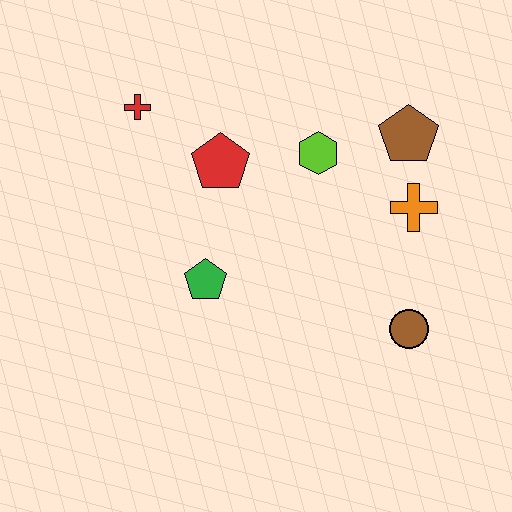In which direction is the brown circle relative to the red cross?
The brown circle is to the right of the red cross.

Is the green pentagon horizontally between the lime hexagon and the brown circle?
No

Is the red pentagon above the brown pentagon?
No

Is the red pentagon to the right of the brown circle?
No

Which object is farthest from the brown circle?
The red cross is farthest from the brown circle.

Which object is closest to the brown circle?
The orange cross is closest to the brown circle.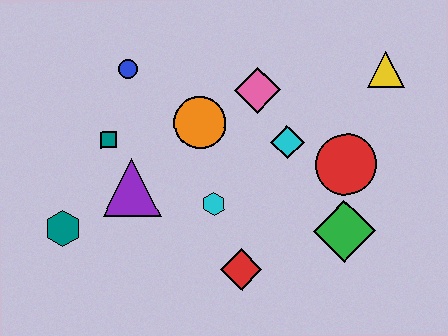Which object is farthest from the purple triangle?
The yellow triangle is farthest from the purple triangle.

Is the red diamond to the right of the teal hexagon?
Yes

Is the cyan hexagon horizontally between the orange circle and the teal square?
No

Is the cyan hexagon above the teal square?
No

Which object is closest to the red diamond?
The cyan hexagon is closest to the red diamond.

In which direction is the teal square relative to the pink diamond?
The teal square is to the left of the pink diamond.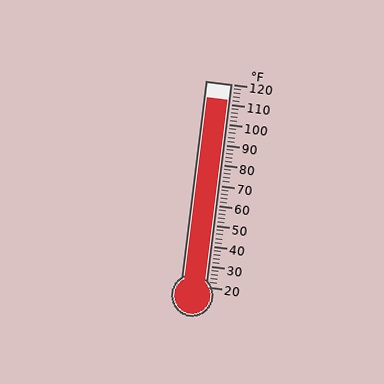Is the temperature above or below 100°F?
The temperature is above 100°F.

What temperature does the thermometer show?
The thermometer shows approximately 112°F.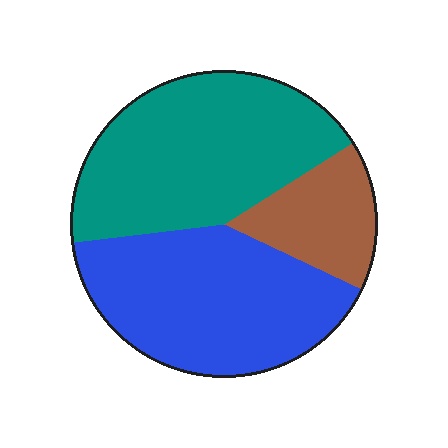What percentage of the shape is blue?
Blue takes up between a third and a half of the shape.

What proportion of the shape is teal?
Teal takes up about two fifths (2/5) of the shape.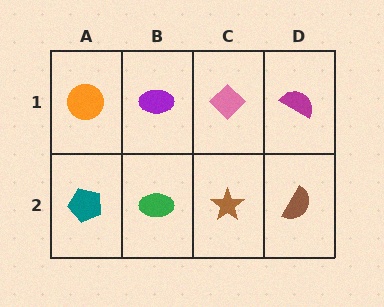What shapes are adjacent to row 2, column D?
A magenta semicircle (row 1, column D), a brown star (row 2, column C).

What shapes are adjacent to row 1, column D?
A brown semicircle (row 2, column D), a pink diamond (row 1, column C).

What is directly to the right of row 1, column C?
A magenta semicircle.